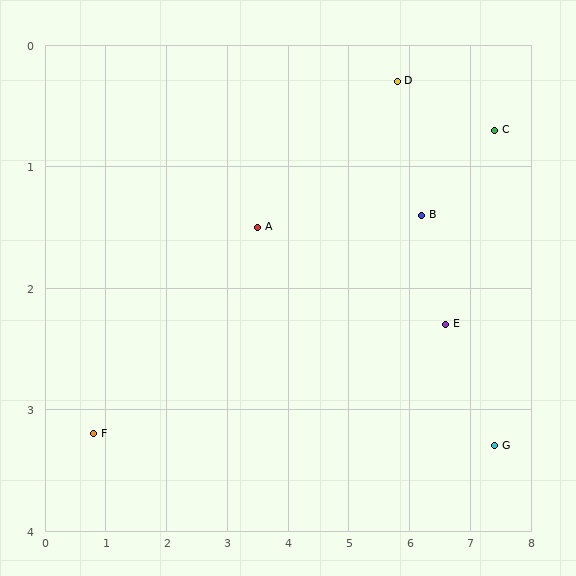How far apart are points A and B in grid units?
Points A and B are about 2.7 grid units apart.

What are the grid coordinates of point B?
Point B is at approximately (6.2, 1.4).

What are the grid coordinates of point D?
Point D is at approximately (5.8, 0.3).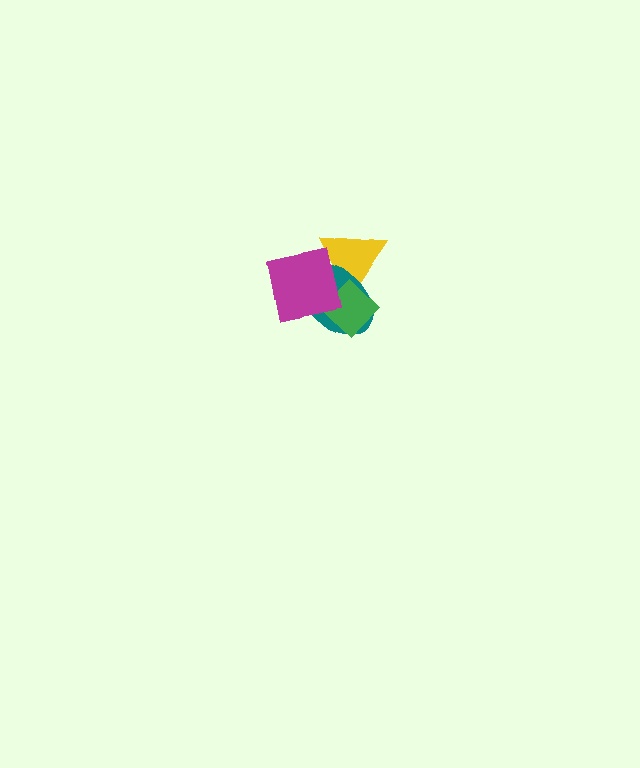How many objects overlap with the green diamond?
3 objects overlap with the green diamond.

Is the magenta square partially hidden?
No, no other shape covers it.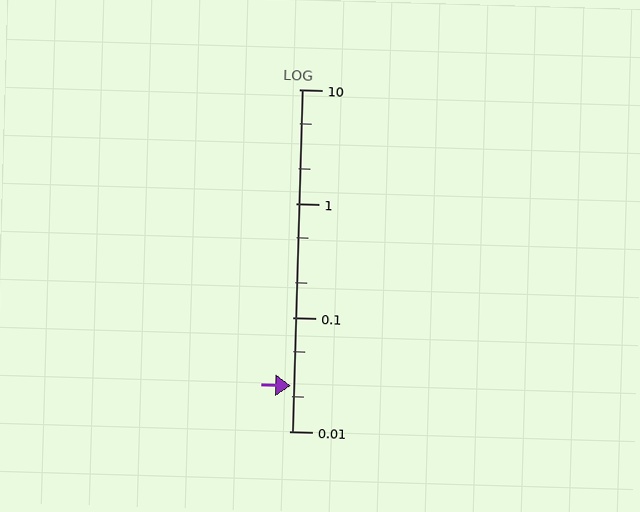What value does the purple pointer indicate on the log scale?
The pointer indicates approximately 0.025.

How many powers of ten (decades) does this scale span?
The scale spans 3 decades, from 0.01 to 10.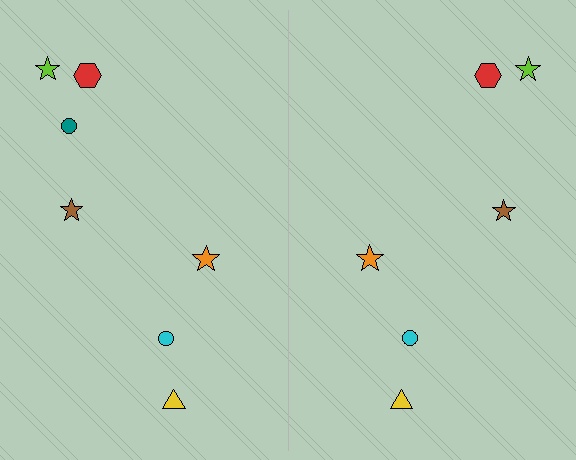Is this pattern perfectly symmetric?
No, the pattern is not perfectly symmetric. A teal circle is missing from the right side.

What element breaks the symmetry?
A teal circle is missing from the right side.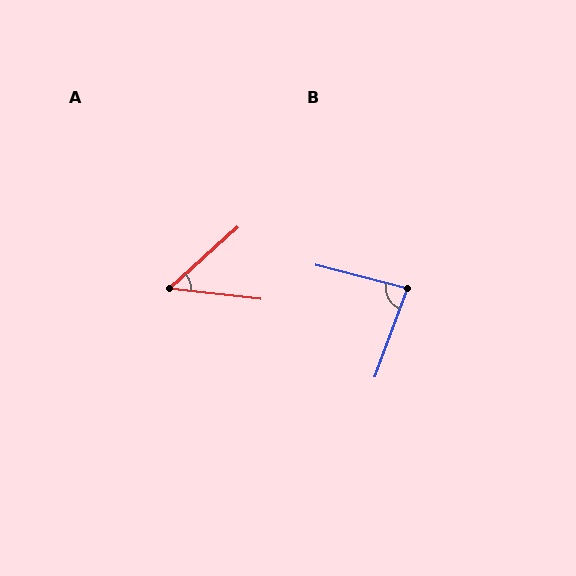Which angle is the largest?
B, at approximately 84 degrees.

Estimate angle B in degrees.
Approximately 84 degrees.